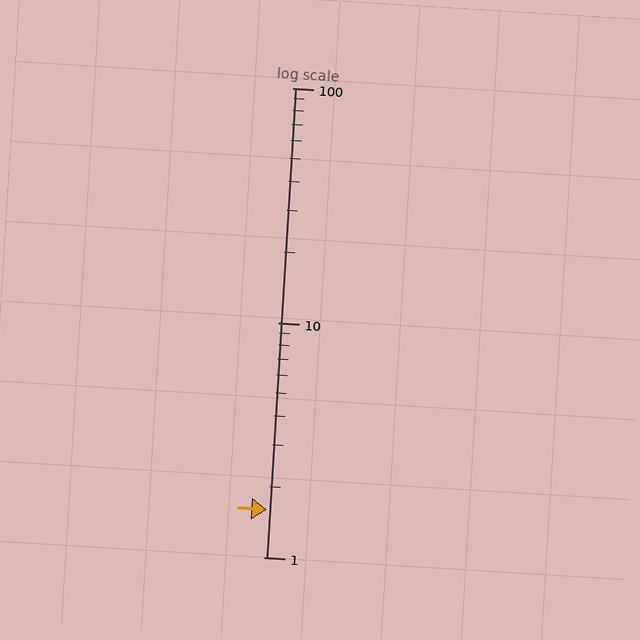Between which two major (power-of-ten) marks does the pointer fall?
The pointer is between 1 and 10.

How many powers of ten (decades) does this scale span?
The scale spans 2 decades, from 1 to 100.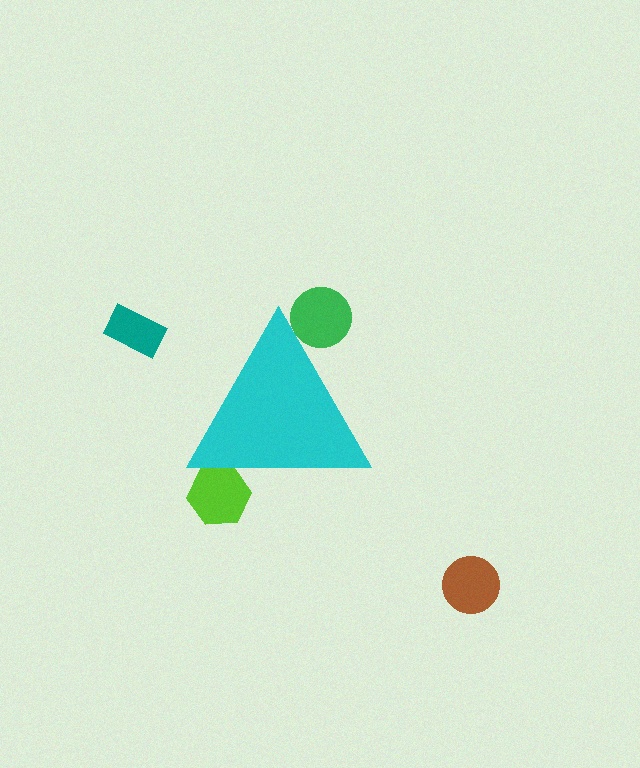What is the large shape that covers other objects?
A cyan triangle.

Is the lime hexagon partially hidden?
Yes, the lime hexagon is partially hidden behind the cyan triangle.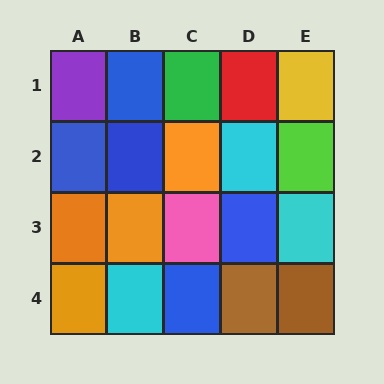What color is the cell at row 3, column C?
Pink.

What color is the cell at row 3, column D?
Blue.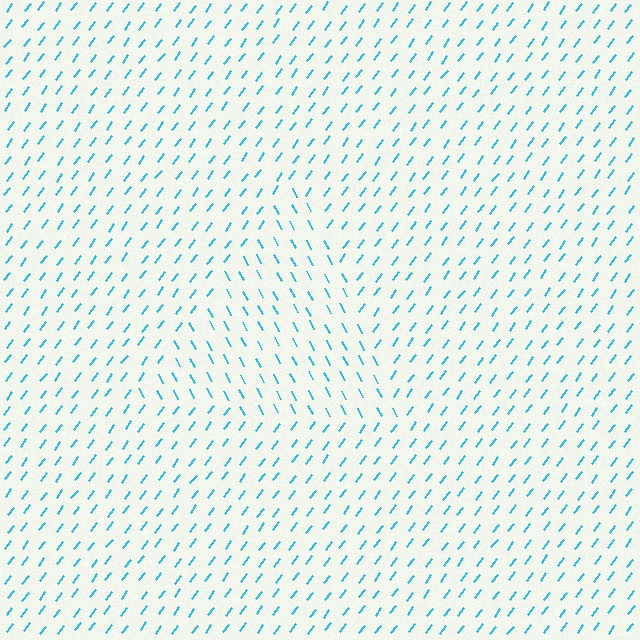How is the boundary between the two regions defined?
The boundary is defined purely by a change in line orientation (approximately 66 degrees difference). All lines are the same color and thickness.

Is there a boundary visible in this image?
Yes, there is a texture boundary formed by a change in line orientation.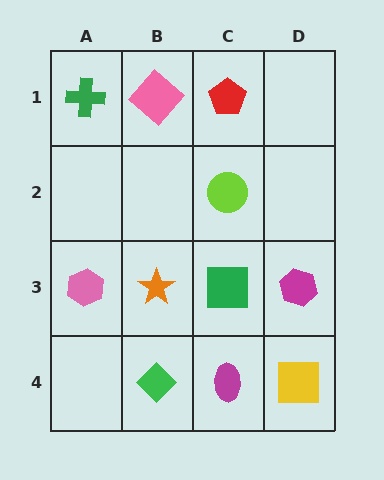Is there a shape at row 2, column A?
No, that cell is empty.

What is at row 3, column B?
An orange star.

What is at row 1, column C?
A red pentagon.